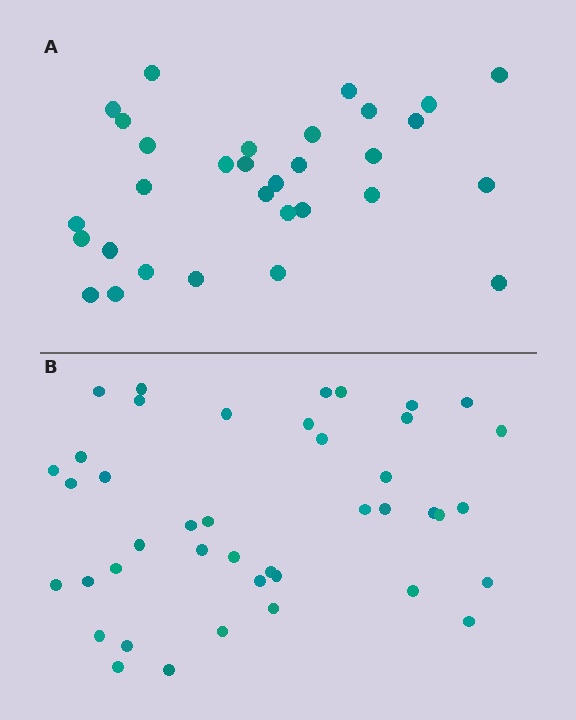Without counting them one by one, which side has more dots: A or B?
Region B (the bottom region) has more dots.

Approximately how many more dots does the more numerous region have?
Region B has roughly 12 or so more dots than region A.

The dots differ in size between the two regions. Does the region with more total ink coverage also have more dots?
No. Region A has more total ink coverage because its dots are larger, but region B actually contains more individual dots. Total area can be misleading — the number of items is what matters here.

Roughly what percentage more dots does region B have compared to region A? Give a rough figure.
About 35% more.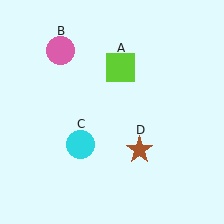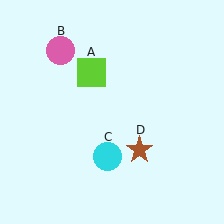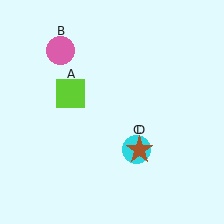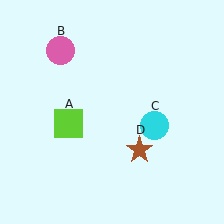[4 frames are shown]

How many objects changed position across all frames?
2 objects changed position: lime square (object A), cyan circle (object C).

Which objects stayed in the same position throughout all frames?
Pink circle (object B) and brown star (object D) remained stationary.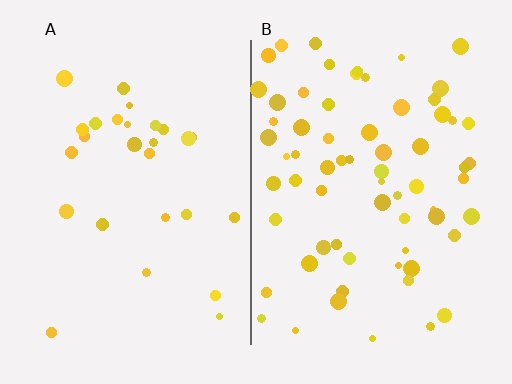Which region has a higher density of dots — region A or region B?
B (the right).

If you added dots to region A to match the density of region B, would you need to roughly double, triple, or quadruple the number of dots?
Approximately double.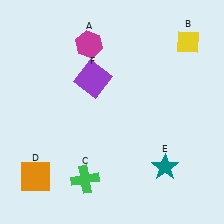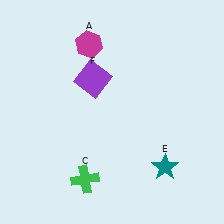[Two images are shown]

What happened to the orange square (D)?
The orange square (D) was removed in Image 2. It was in the bottom-left area of Image 1.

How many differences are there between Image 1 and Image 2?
There are 2 differences between the two images.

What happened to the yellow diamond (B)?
The yellow diamond (B) was removed in Image 2. It was in the top-right area of Image 1.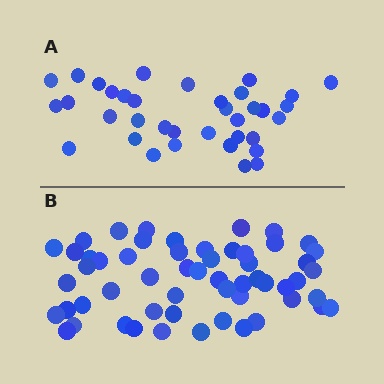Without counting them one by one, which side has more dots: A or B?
Region B (the bottom region) has more dots.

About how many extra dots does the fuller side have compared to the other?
Region B has approximately 20 more dots than region A.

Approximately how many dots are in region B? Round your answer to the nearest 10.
About 60 dots. (The exact count is 56, which rounds to 60.)